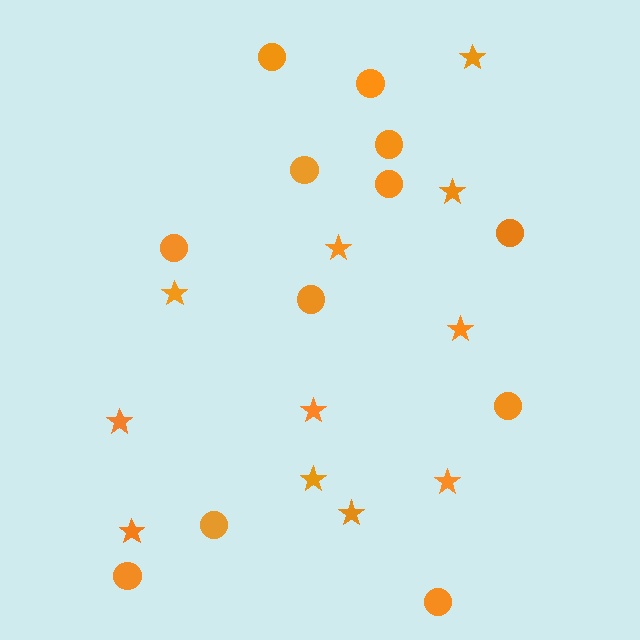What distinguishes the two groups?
There are 2 groups: one group of circles (12) and one group of stars (11).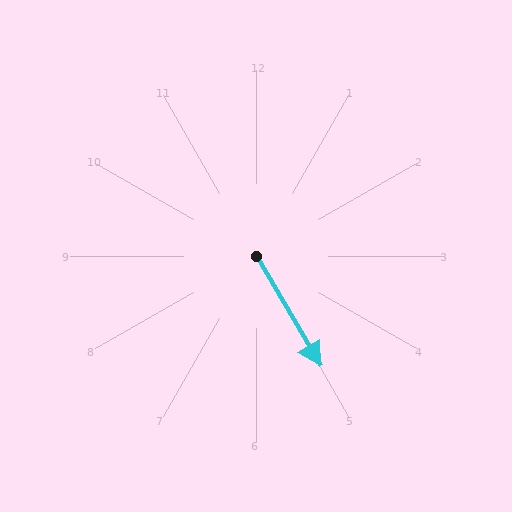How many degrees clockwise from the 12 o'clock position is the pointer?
Approximately 150 degrees.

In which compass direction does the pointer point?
Southeast.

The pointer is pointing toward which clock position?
Roughly 5 o'clock.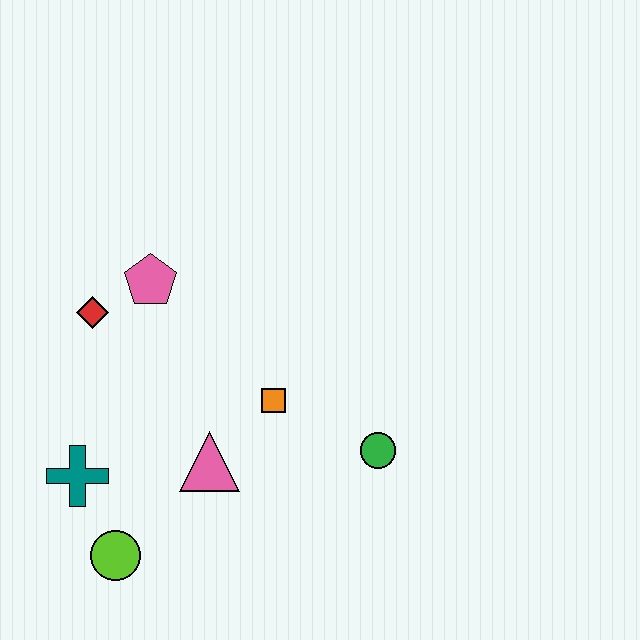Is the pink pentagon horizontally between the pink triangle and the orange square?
No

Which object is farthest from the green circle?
The red diamond is farthest from the green circle.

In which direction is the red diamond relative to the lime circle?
The red diamond is above the lime circle.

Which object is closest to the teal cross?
The lime circle is closest to the teal cross.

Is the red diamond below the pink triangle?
No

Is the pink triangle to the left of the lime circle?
No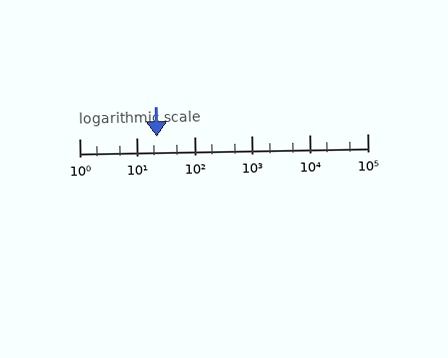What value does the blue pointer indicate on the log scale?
The pointer indicates approximately 22.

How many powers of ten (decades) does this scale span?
The scale spans 5 decades, from 1 to 100000.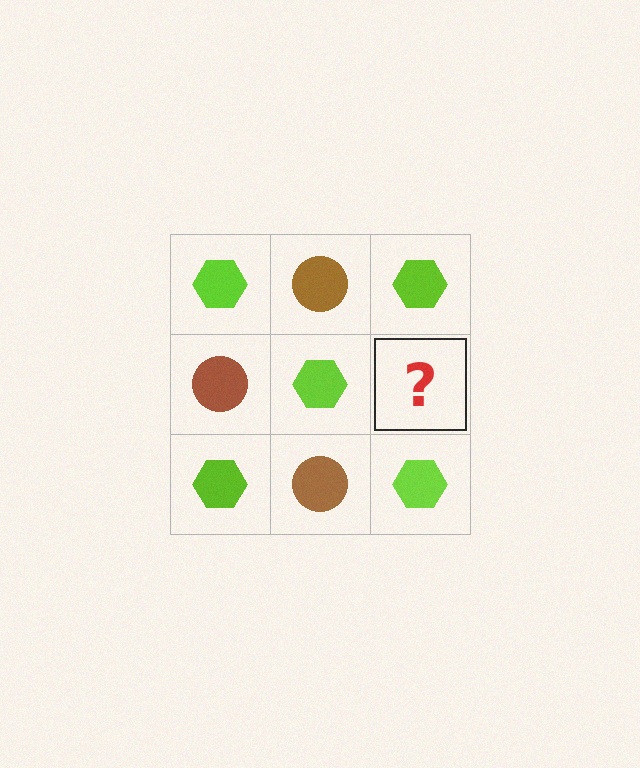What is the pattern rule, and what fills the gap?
The rule is that it alternates lime hexagon and brown circle in a checkerboard pattern. The gap should be filled with a brown circle.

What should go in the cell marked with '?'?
The missing cell should contain a brown circle.